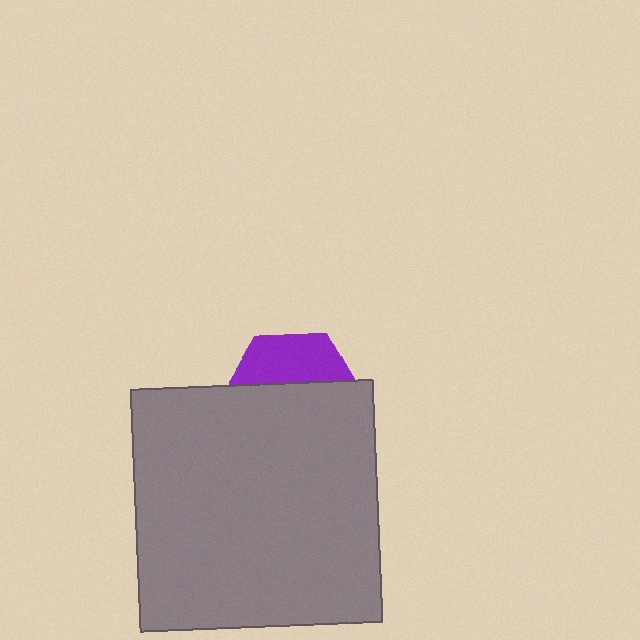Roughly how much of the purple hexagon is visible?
A small part of it is visible (roughly 35%).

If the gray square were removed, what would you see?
You would see the complete purple hexagon.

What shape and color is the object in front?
The object in front is a gray square.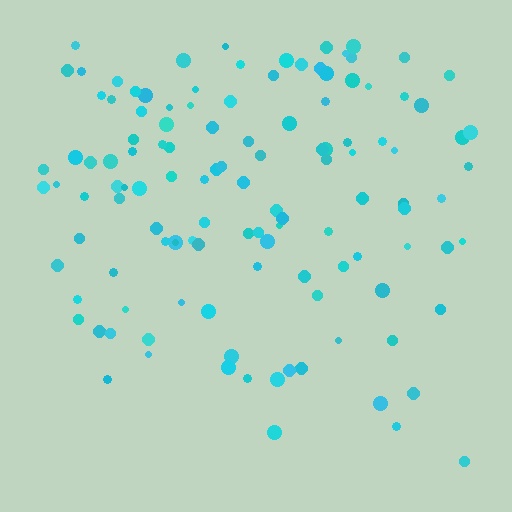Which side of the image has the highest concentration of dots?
The top.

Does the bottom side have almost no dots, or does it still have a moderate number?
Still a moderate number, just noticeably fewer than the top.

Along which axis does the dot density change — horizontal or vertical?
Vertical.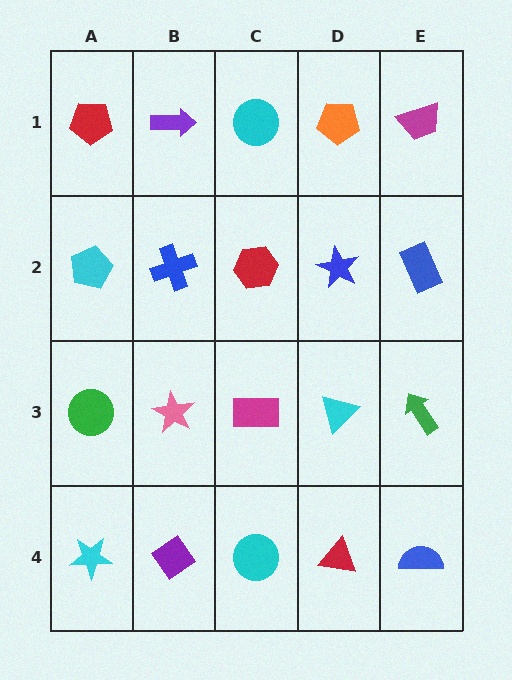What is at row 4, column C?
A cyan circle.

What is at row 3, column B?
A pink star.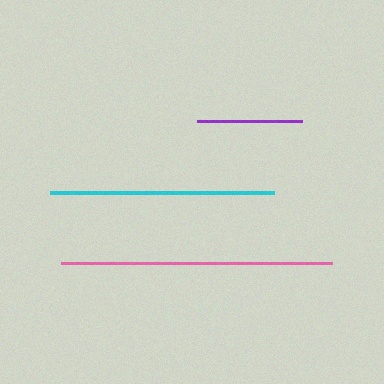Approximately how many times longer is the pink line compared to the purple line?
The pink line is approximately 2.6 times the length of the purple line.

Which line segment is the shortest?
The purple line is the shortest at approximately 106 pixels.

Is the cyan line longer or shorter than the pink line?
The pink line is longer than the cyan line.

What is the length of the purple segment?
The purple segment is approximately 106 pixels long.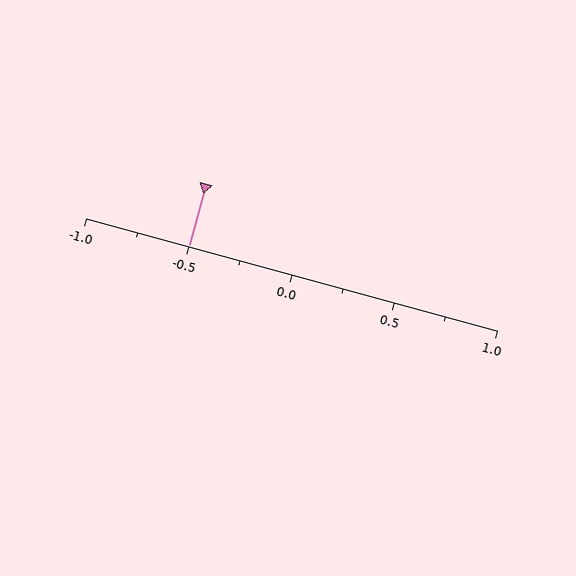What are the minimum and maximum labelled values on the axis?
The axis runs from -1.0 to 1.0.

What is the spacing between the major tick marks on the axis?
The major ticks are spaced 0.5 apart.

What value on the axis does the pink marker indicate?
The marker indicates approximately -0.5.